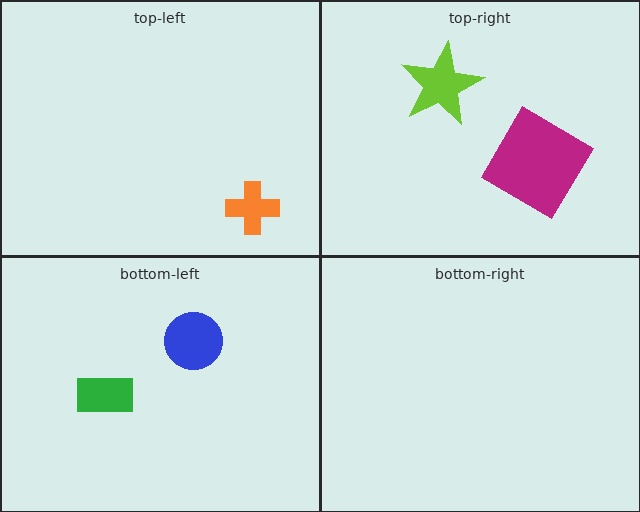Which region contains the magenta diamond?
The top-right region.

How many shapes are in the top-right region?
2.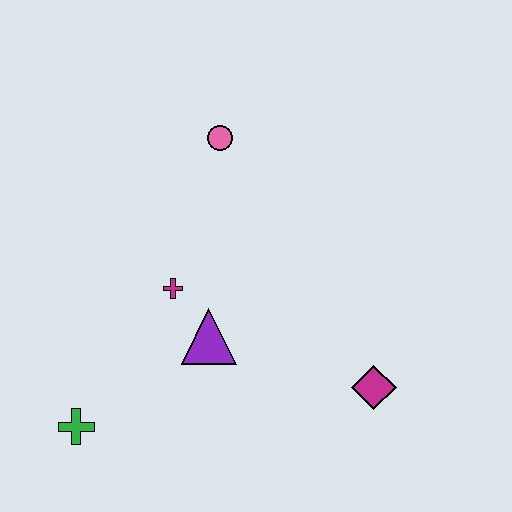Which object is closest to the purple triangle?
The magenta cross is closest to the purple triangle.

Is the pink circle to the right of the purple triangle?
Yes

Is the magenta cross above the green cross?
Yes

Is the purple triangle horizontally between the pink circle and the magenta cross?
Yes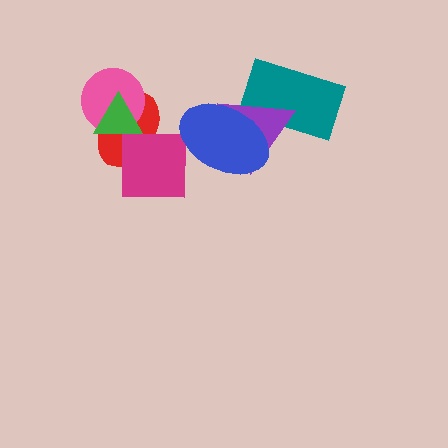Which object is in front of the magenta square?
The blue ellipse is in front of the magenta square.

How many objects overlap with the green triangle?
3 objects overlap with the green triangle.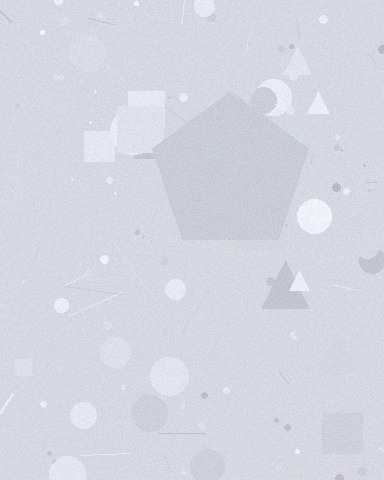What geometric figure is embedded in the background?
A pentagon is embedded in the background.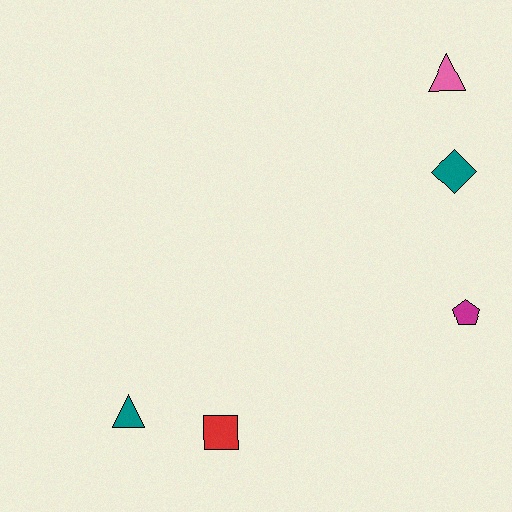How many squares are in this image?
There is 1 square.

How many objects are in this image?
There are 5 objects.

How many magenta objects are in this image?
There is 1 magenta object.